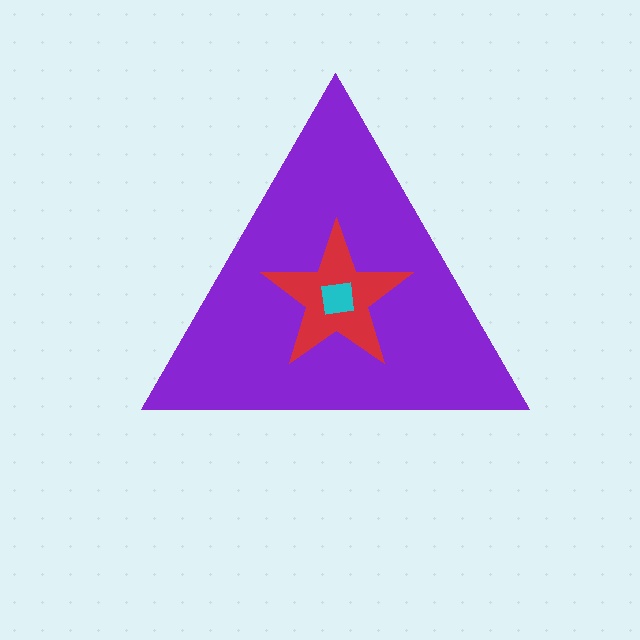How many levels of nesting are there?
3.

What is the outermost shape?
The purple triangle.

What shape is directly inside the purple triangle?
The red star.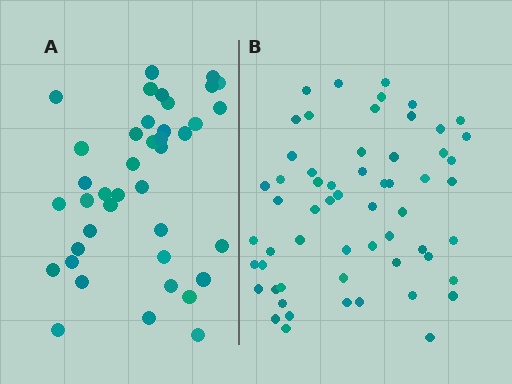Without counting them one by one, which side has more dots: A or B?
Region B (the right region) has more dots.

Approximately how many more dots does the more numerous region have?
Region B has approximately 20 more dots than region A.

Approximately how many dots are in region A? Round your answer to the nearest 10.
About 40 dots.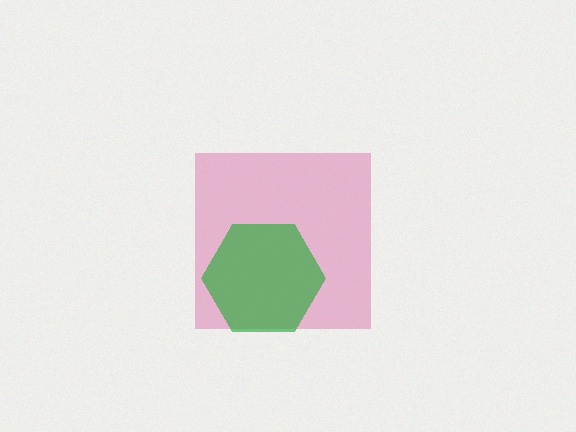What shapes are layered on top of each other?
The layered shapes are: a pink square, a green hexagon.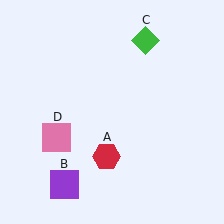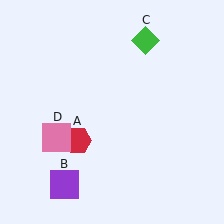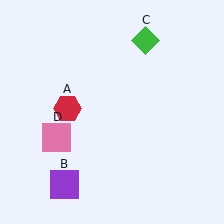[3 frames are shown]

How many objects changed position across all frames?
1 object changed position: red hexagon (object A).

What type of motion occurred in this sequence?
The red hexagon (object A) rotated clockwise around the center of the scene.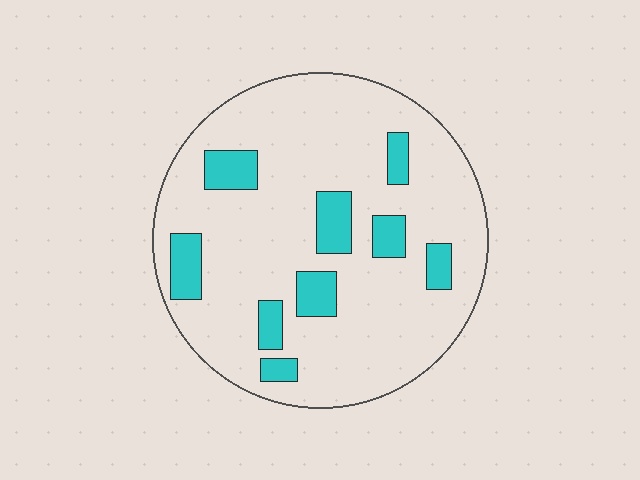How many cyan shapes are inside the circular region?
9.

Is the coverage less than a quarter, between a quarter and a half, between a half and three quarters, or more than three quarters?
Less than a quarter.